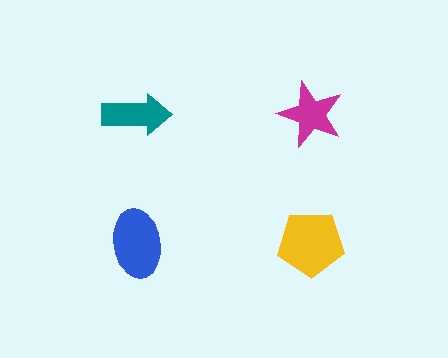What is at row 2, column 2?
A yellow pentagon.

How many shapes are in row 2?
2 shapes.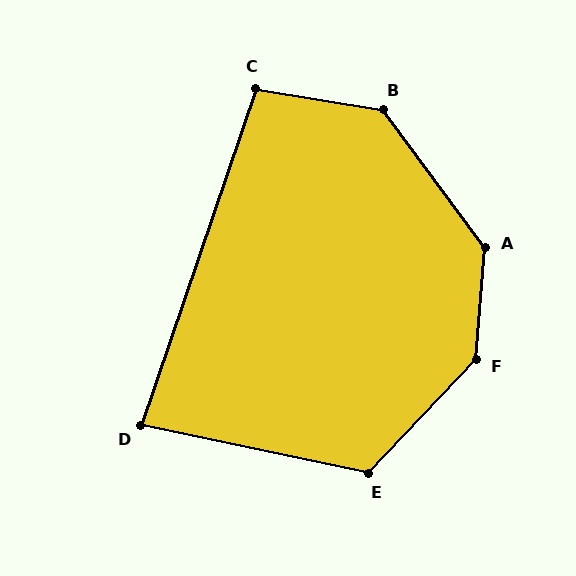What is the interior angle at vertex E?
Approximately 122 degrees (obtuse).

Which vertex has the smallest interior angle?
D, at approximately 83 degrees.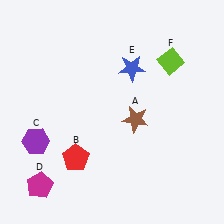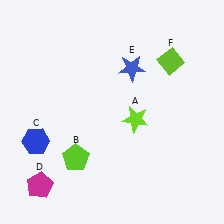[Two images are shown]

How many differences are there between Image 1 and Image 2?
There are 3 differences between the two images.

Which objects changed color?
A changed from brown to lime. B changed from red to lime. C changed from purple to blue.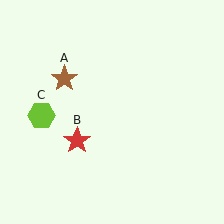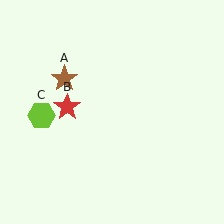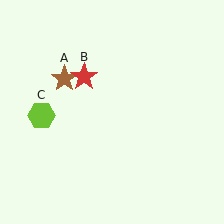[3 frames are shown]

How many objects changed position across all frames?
1 object changed position: red star (object B).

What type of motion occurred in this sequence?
The red star (object B) rotated clockwise around the center of the scene.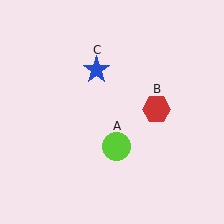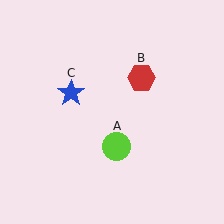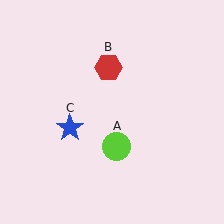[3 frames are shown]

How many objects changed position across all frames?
2 objects changed position: red hexagon (object B), blue star (object C).